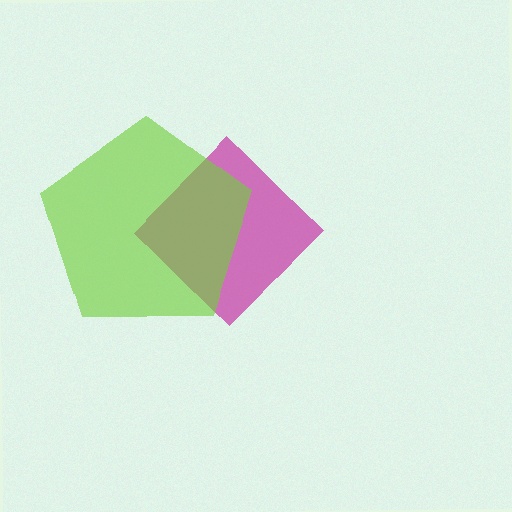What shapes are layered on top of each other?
The layered shapes are: a magenta diamond, a lime pentagon.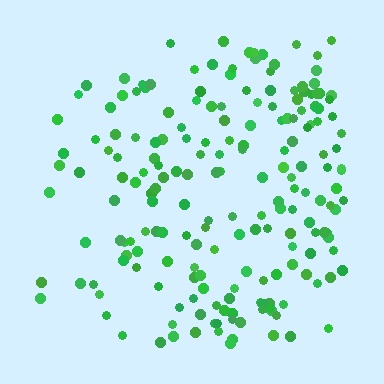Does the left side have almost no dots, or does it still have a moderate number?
Still a moderate number, just noticeably fewer than the right.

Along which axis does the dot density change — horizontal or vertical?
Horizontal.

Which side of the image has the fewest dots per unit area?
The left.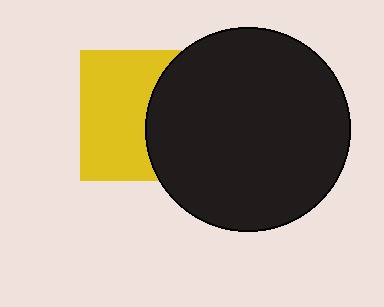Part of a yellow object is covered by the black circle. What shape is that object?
It is a square.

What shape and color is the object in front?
The object in front is a black circle.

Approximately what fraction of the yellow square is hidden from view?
Roughly 44% of the yellow square is hidden behind the black circle.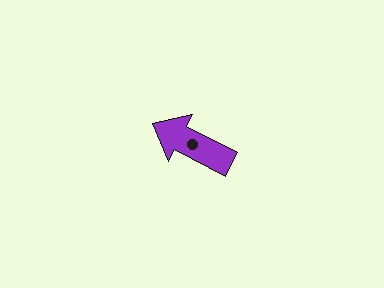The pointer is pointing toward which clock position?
Roughly 10 o'clock.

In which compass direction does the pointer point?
Northwest.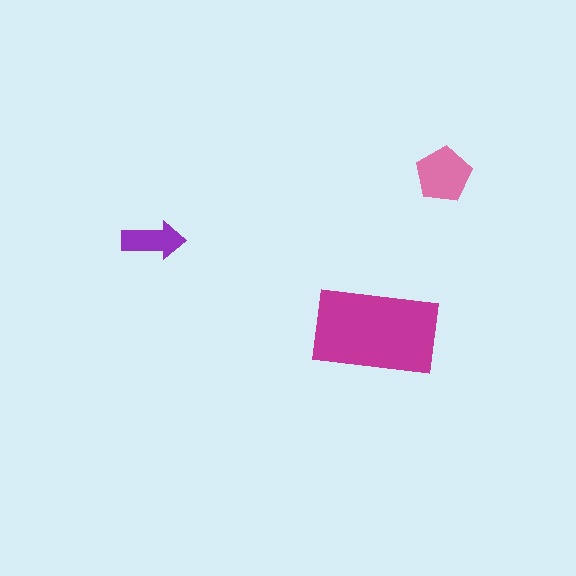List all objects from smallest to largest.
The purple arrow, the pink pentagon, the magenta rectangle.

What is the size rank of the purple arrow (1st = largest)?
3rd.